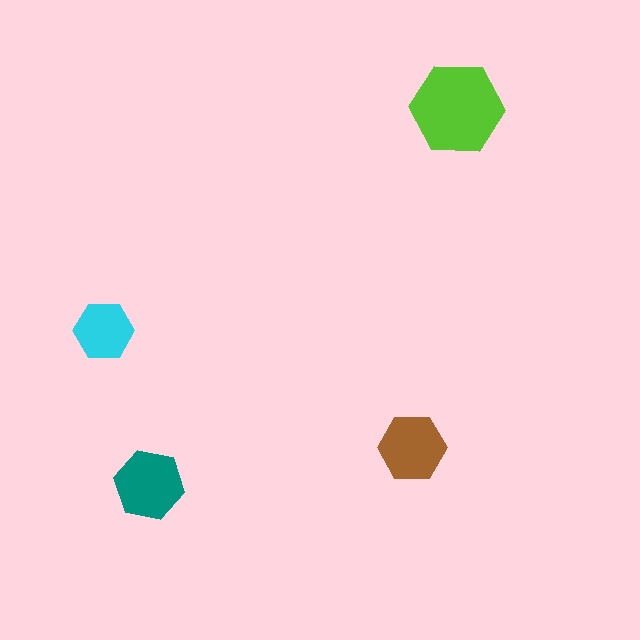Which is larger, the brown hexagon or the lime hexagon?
The lime one.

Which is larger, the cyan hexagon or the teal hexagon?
The teal one.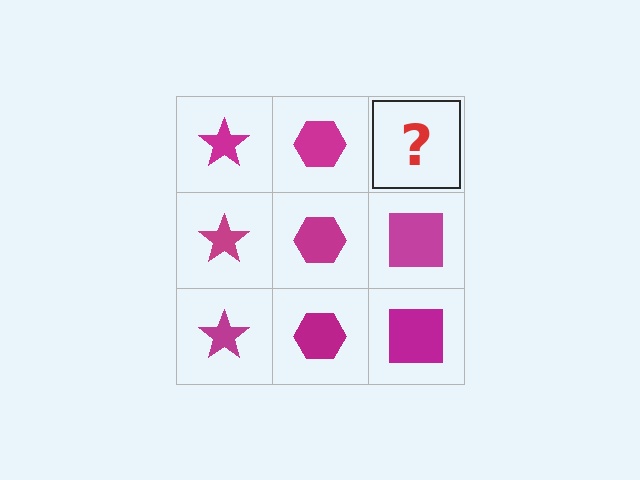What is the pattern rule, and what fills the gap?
The rule is that each column has a consistent shape. The gap should be filled with a magenta square.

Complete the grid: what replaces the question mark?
The question mark should be replaced with a magenta square.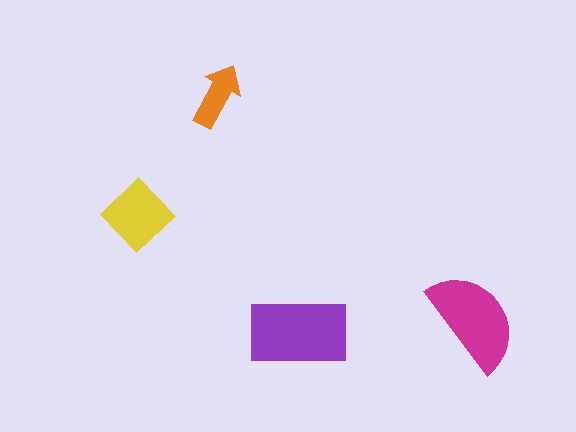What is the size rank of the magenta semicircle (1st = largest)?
2nd.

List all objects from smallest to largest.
The orange arrow, the yellow diamond, the magenta semicircle, the purple rectangle.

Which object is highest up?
The orange arrow is topmost.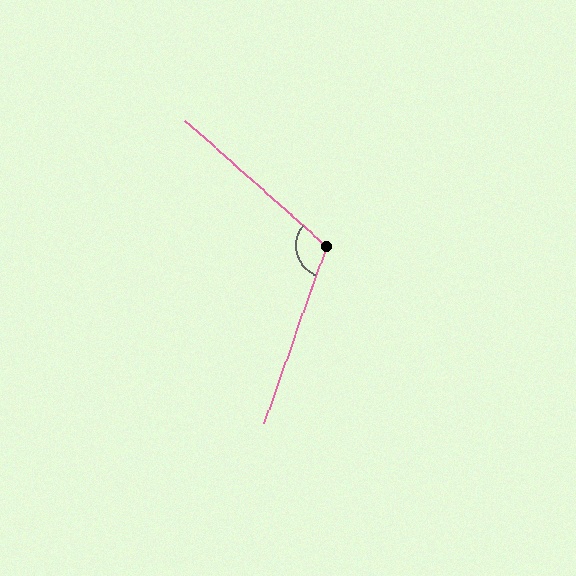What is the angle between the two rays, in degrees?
Approximately 112 degrees.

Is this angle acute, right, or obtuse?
It is obtuse.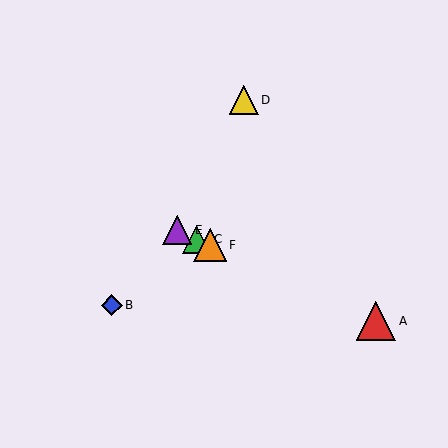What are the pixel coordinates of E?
Object E is at (177, 230).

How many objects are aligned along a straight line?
4 objects (A, C, E, F) are aligned along a straight line.